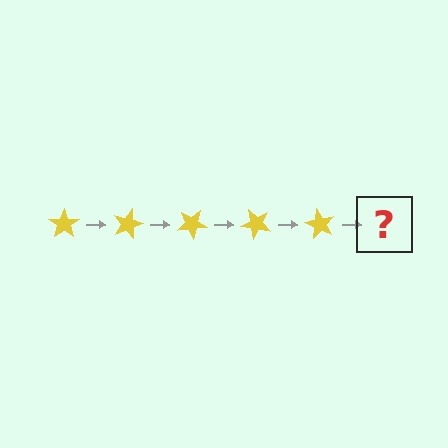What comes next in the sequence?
The next element should be a yellow star rotated 75 degrees.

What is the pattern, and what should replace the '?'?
The pattern is that the star rotates 15 degrees each step. The '?' should be a yellow star rotated 75 degrees.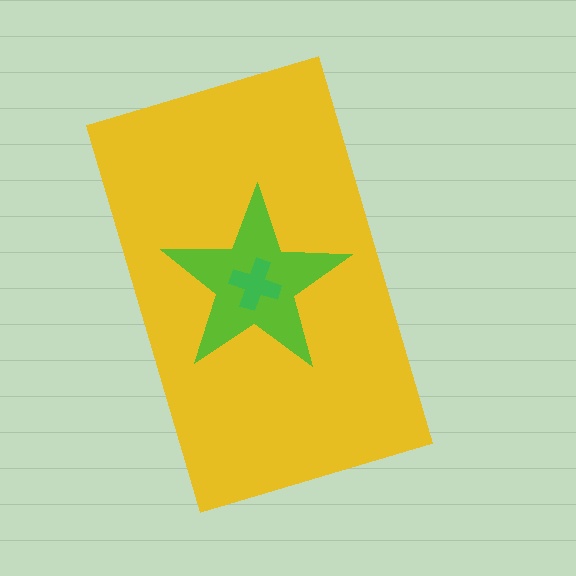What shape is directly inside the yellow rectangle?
The lime star.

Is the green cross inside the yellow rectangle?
Yes.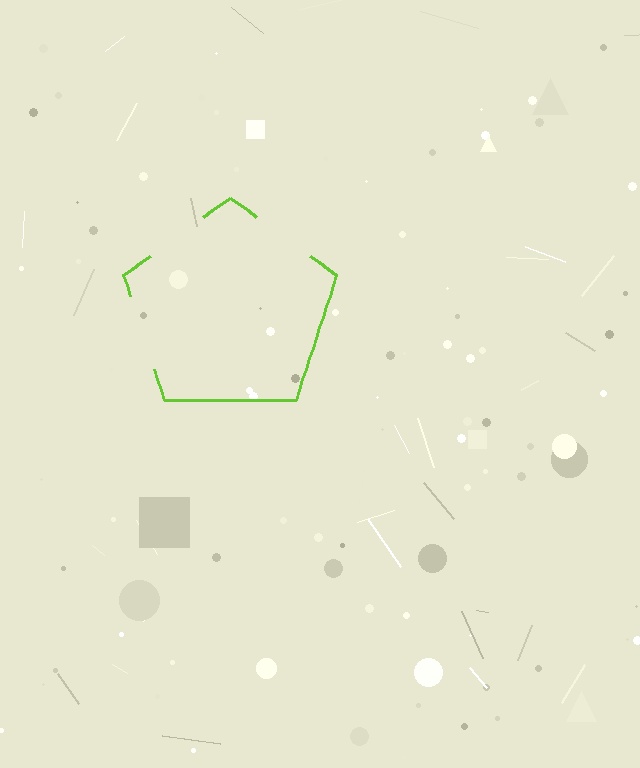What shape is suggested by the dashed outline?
The dashed outline suggests a pentagon.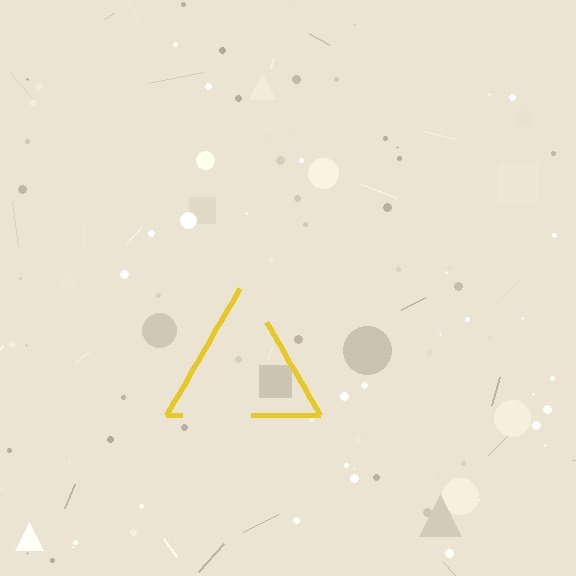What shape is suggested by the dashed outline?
The dashed outline suggests a triangle.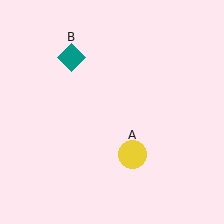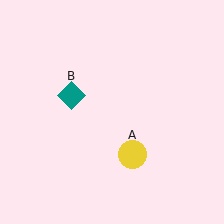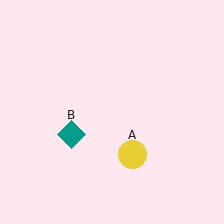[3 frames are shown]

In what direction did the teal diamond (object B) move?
The teal diamond (object B) moved down.